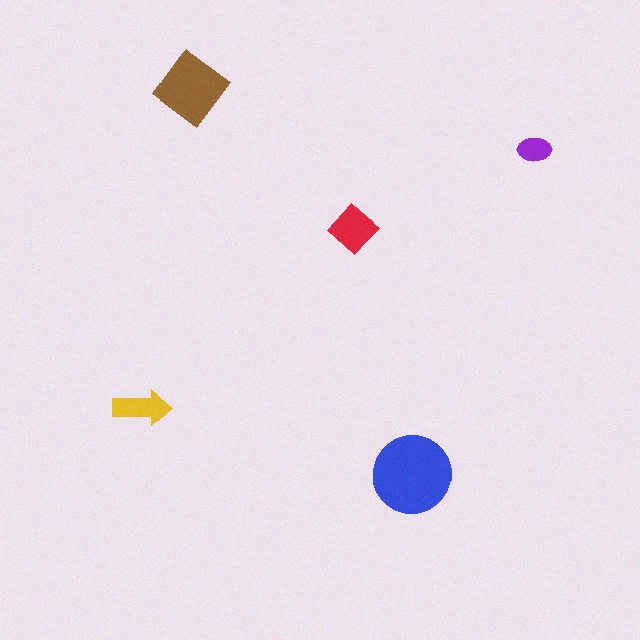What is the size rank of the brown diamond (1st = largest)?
2nd.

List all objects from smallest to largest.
The purple ellipse, the yellow arrow, the red diamond, the brown diamond, the blue circle.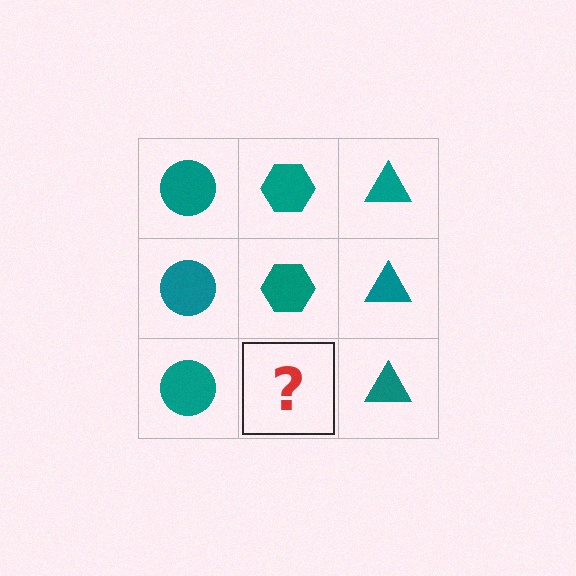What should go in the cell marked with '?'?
The missing cell should contain a teal hexagon.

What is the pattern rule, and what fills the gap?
The rule is that each column has a consistent shape. The gap should be filled with a teal hexagon.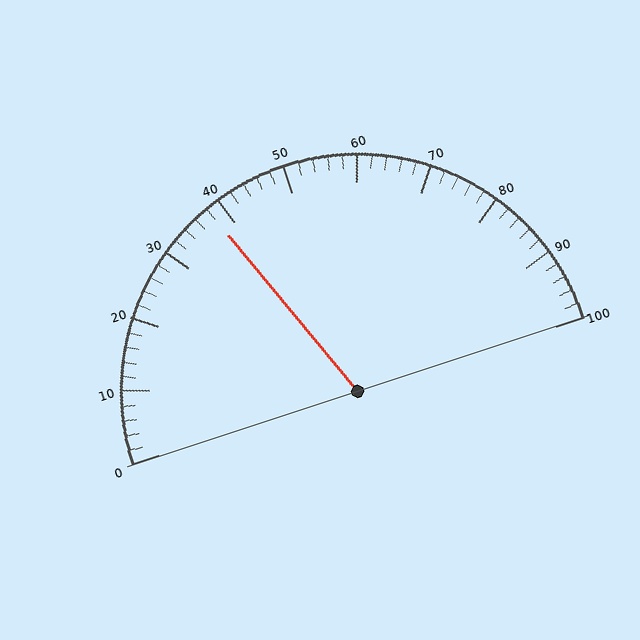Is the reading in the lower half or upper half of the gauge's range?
The reading is in the lower half of the range (0 to 100).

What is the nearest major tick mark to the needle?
The nearest major tick mark is 40.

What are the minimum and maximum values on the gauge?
The gauge ranges from 0 to 100.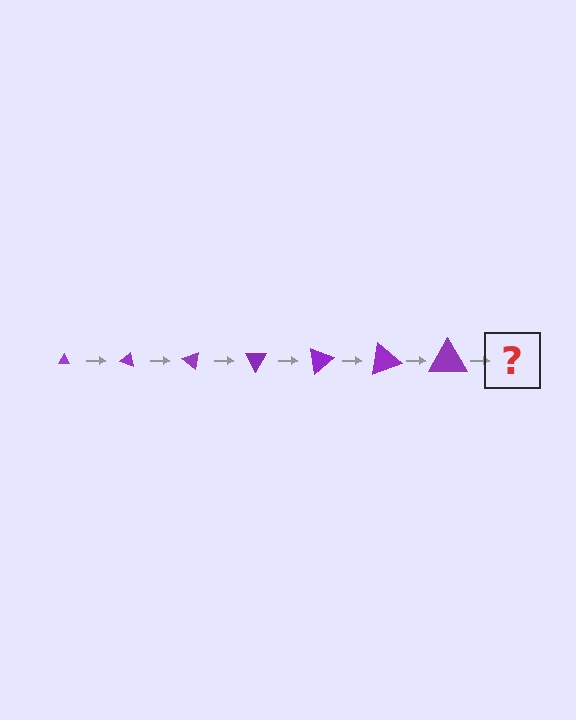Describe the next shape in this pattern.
It should be a triangle, larger than the previous one and rotated 140 degrees from the start.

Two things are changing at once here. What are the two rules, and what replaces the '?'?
The two rules are that the triangle grows larger each step and it rotates 20 degrees each step. The '?' should be a triangle, larger than the previous one and rotated 140 degrees from the start.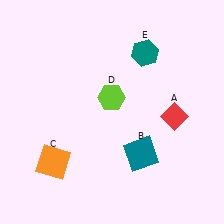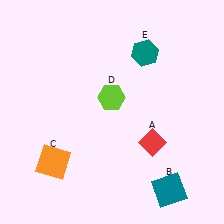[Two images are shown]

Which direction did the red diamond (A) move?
The red diamond (A) moved down.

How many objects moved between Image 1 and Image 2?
2 objects moved between the two images.